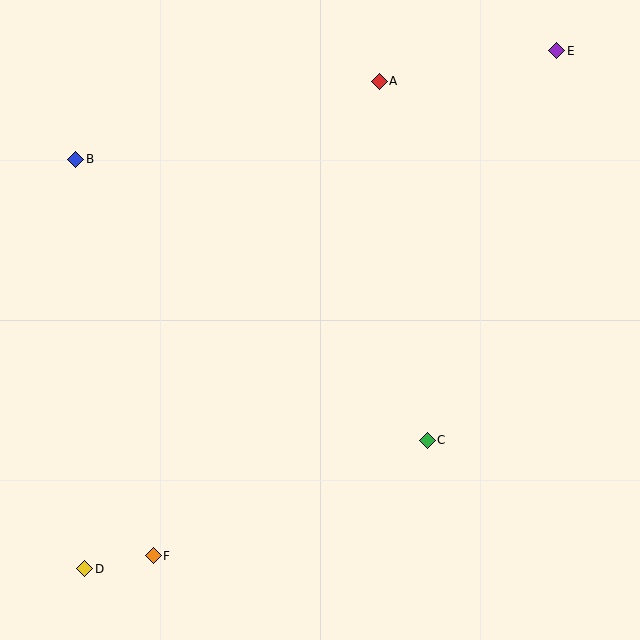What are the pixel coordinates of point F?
Point F is at (153, 556).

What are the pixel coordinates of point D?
Point D is at (85, 569).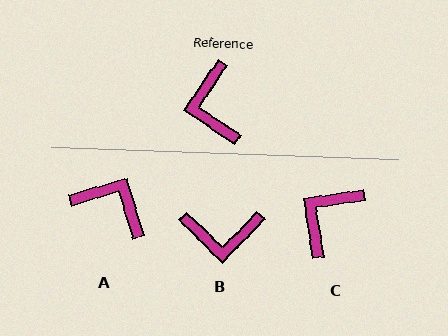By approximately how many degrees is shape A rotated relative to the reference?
Approximately 129 degrees clockwise.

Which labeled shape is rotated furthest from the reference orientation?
A, about 129 degrees away.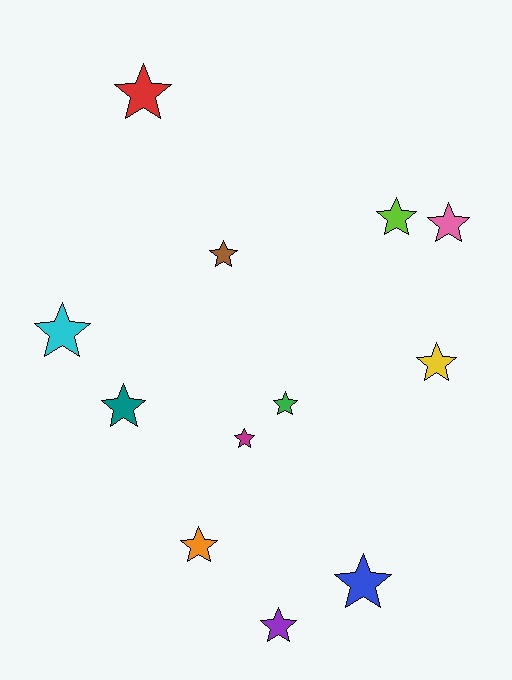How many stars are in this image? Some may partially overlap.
There are 12 stars.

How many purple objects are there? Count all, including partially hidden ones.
There is 1 purple object.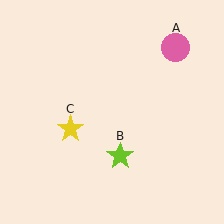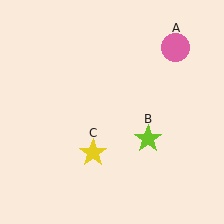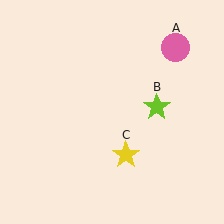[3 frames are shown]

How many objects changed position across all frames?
2 objects changed position: lime star (object B), yellow star (object C).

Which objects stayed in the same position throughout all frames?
Pink circle (object A) remained stationary.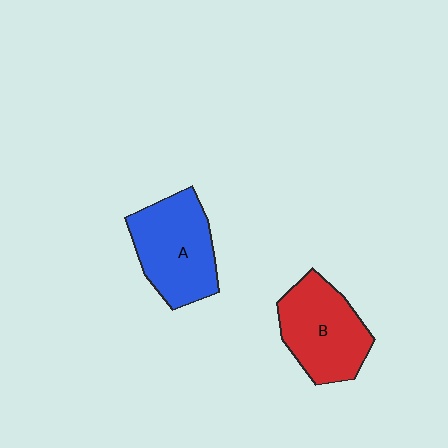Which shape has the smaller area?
Shape B (red).